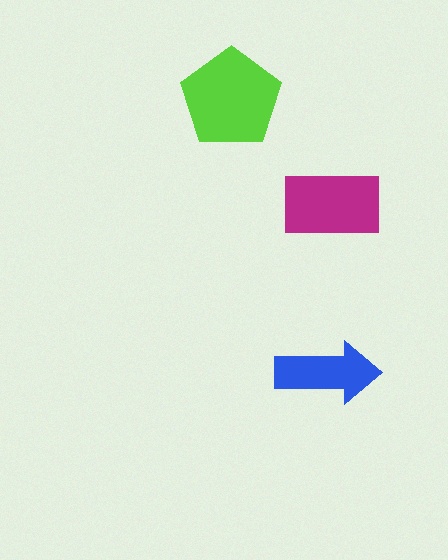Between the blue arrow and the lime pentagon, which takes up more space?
The lime pentagon.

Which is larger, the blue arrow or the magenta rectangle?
The magenta rectangle.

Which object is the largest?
The lime pentagon.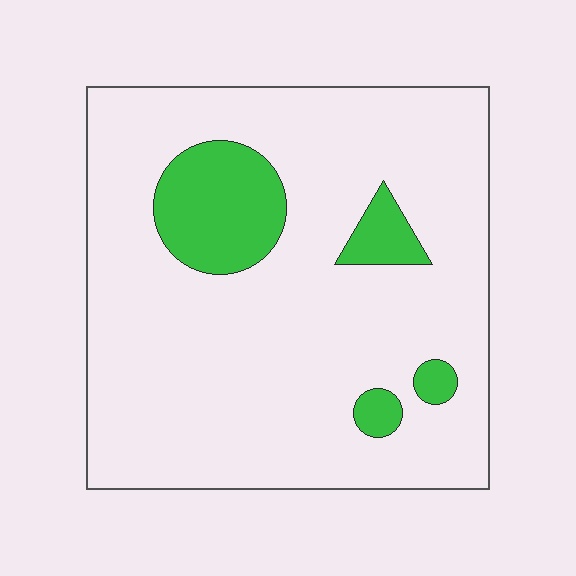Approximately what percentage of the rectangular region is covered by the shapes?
Approximately 15%.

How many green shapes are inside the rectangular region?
4.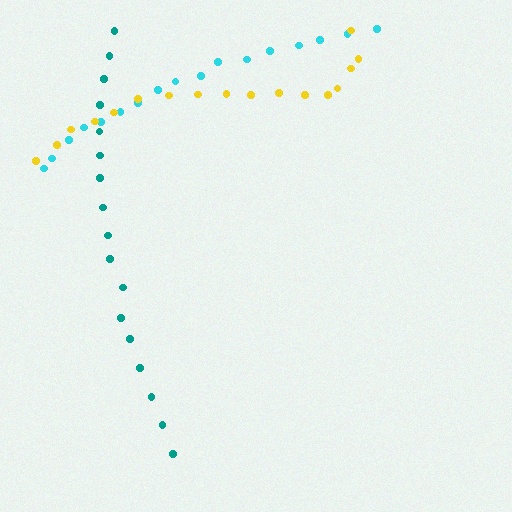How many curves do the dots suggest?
There are 3 distinct paths.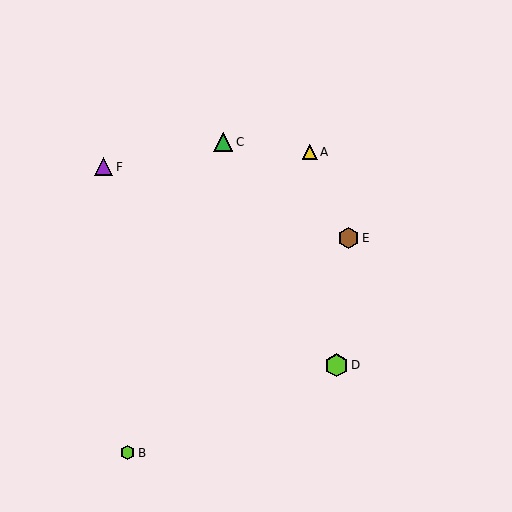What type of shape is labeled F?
Shape F is a purple triangle.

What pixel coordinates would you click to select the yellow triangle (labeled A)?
Click at (310, 152) to select the yellow triangle A.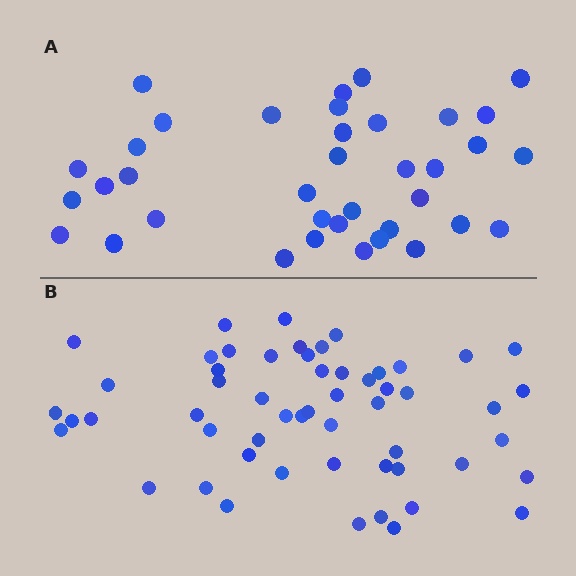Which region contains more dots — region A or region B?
Region B (the bottom region) has more dots.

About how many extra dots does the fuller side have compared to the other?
Region B has approximately 20 more dots than region A.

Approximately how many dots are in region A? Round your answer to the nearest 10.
About 40 dots. (The exact count is 37, which rounds to 40.)